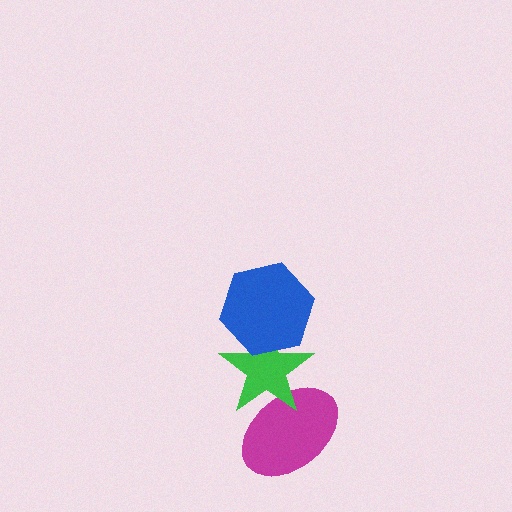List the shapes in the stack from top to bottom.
From top to bottom: the blue hexagon, the green star, the magenta ellipse.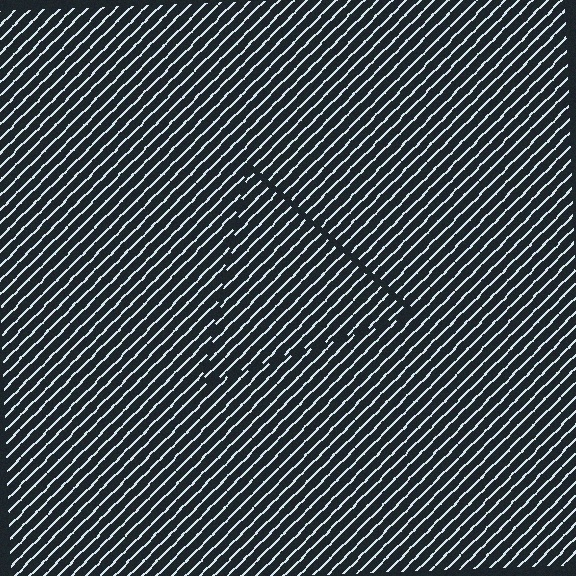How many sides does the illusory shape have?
3 sides — the line-ends trace a triangle.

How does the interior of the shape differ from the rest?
The interior of the shape contains the same grating, shifted by half a period — the contour is defined by the phase discontinuity where line-ends from the inner and outer gratings abut.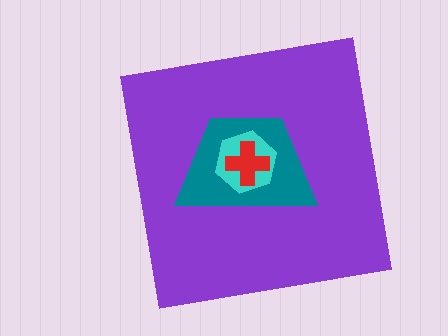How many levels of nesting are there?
4.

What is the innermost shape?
The red cross.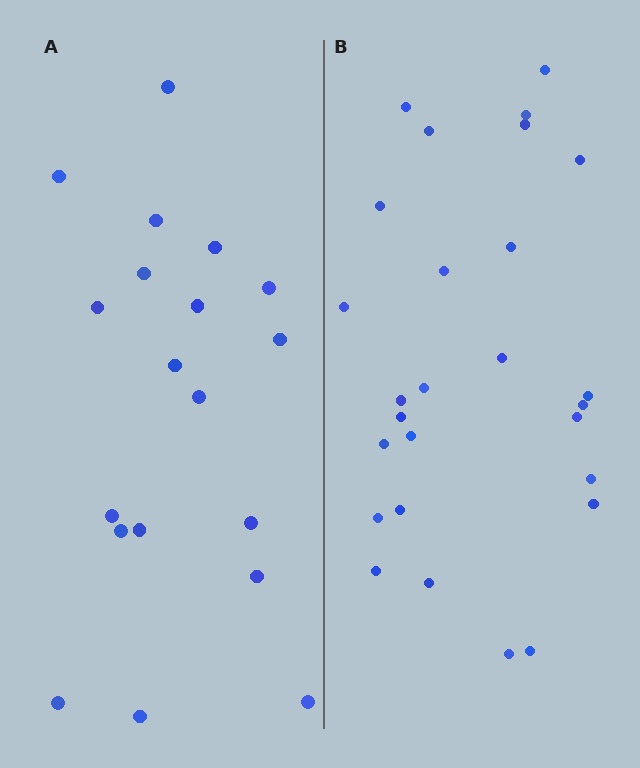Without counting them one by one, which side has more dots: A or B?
Region B (the right region) has more dots.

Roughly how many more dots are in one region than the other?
Region B has roughly 8 or so more dots than region A.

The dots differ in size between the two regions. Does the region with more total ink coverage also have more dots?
No. Region A has more total ink coverage because its dots are larger, but region B actually contains more individual dots. Total area can be misleading — the number of items is what matters here.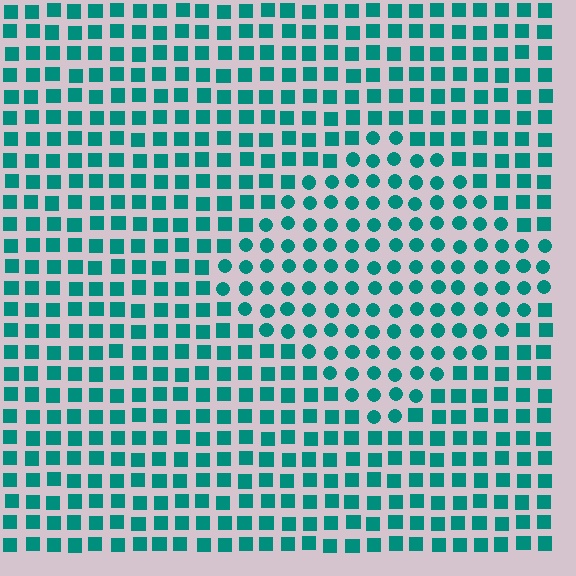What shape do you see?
I see a diamond.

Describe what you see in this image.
The image is filled with small teal elements arranged in a uniform grid. A diamond-shaped region contains circles, while the surrounding area contains squares. The boundary is defined purely by the change in element shape.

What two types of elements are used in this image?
The image uses circles inside the diamond region and squares outside it.